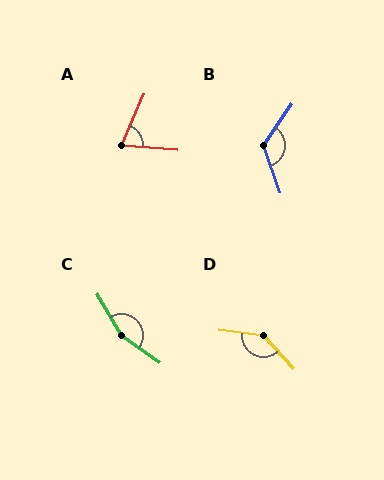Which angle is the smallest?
A, at approximately 71 degrees.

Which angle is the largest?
C, at approximately 156 degrees.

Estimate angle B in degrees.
Approximately 127 degrees.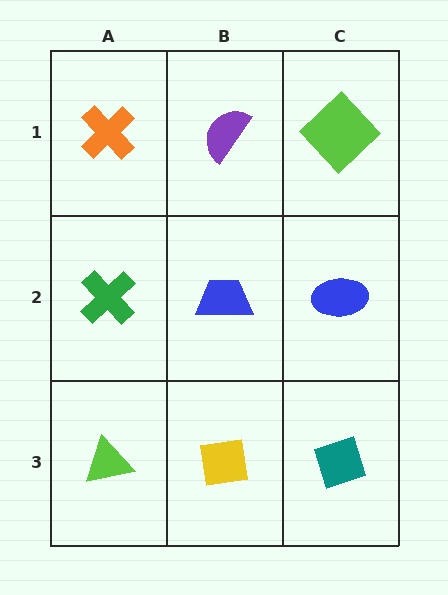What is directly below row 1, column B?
A blue trapezoid.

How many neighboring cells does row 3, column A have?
2.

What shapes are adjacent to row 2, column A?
An orange cross (row 1, column A), a lime triangle (row 3, column A), a blue trapezoid (row 2, column B).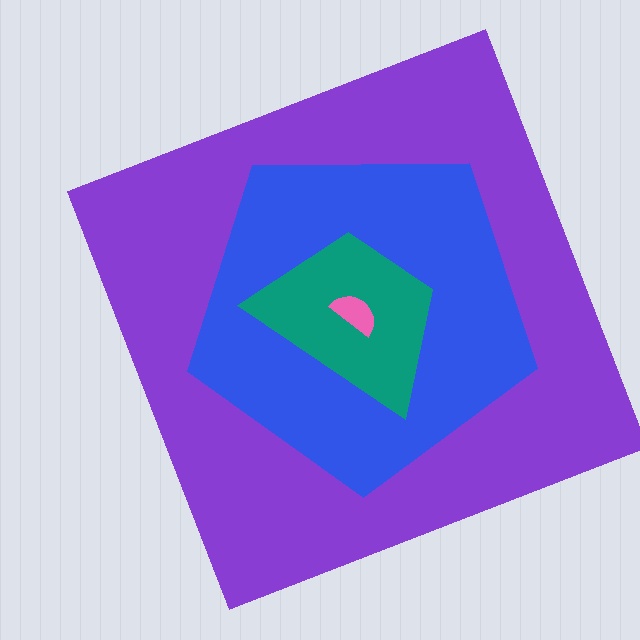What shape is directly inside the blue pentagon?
The teal trapezoid.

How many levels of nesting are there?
4.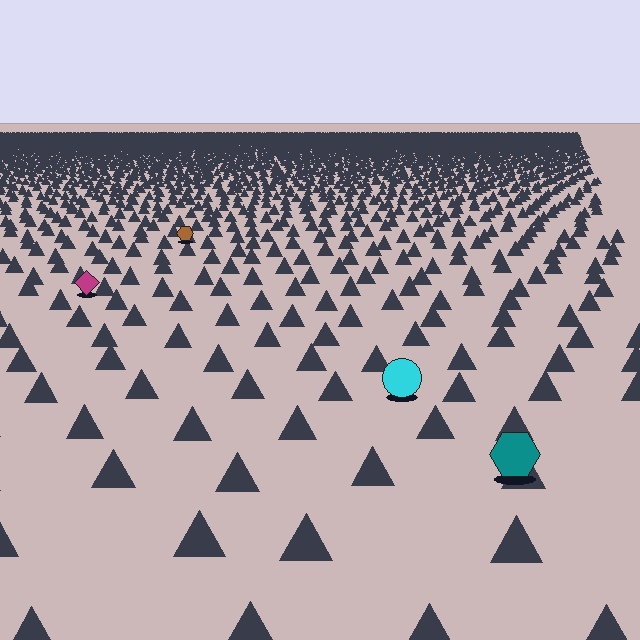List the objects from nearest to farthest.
From nearest to farthest: the teal hexagon, the cyan circle, the magenta diamond, the brown hexagon.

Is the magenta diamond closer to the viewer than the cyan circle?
No. The cyan circle is closer — you can tell from the texture gradient: the ground texture is coarser near it.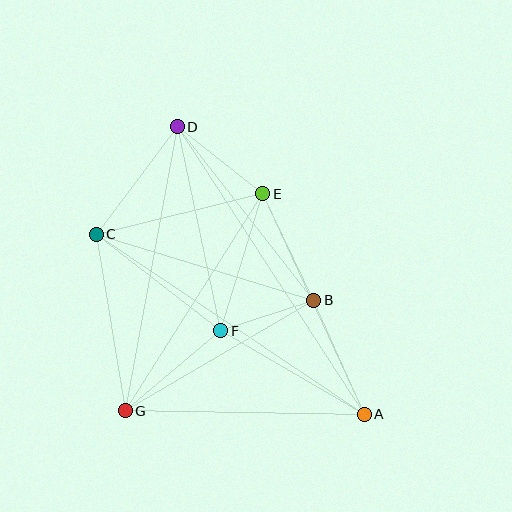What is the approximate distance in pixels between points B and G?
The distance between B and G is approximately 219 pixels.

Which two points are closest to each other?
Points B and F are closest to each other.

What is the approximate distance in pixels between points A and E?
The distance between A and E is approximately 243 pixels.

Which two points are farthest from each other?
Points A and D are farthest from each other.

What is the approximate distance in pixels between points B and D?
The distance between B and D is approximately 221 pixels.